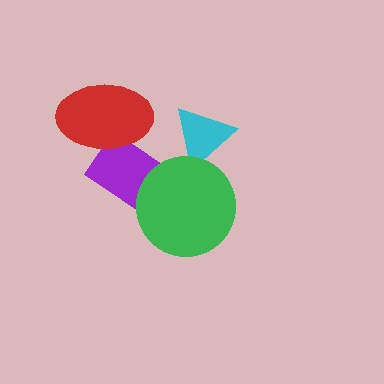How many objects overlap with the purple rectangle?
2 objects overlap with the purple rectangle.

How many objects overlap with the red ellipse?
1 object overlaps with the red ellipse.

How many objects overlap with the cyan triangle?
1 object overlaps with the cyan triangle.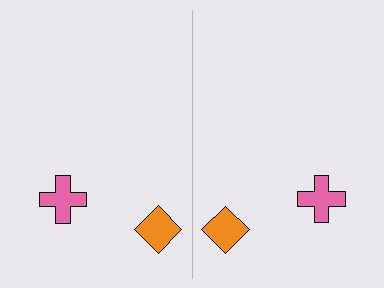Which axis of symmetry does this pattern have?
The pattern has a vertical axis of symmetry running through the center of the image.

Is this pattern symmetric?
Yes, this pattern has bilateral (reflection) symmetry.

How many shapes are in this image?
There are 4 shapes in this image.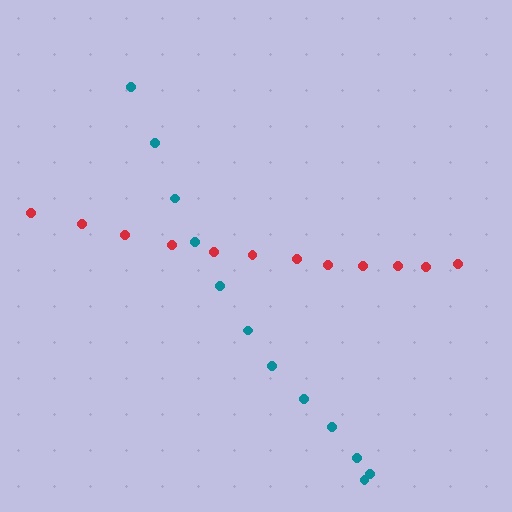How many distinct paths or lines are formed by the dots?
There are 2 distinct paths.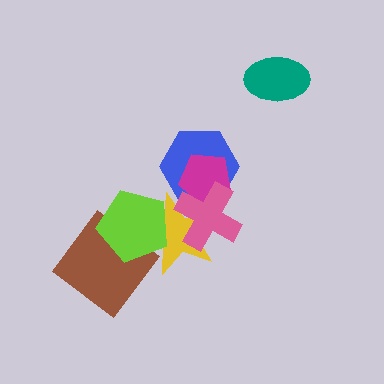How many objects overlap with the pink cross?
3 objects overlap with the pink cross.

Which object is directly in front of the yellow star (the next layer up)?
The pink cross is directly in front of the yellow star.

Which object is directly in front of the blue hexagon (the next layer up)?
The magenta pentagon is directly in front of the blue hexagon.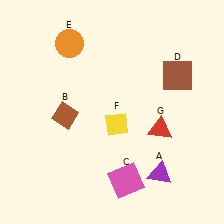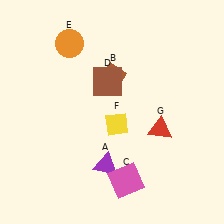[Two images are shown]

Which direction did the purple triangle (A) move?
The purple triangle (A) moved left.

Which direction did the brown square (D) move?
The brown square (D) moved left.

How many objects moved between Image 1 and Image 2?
3 objects moved between the two images.